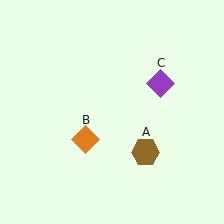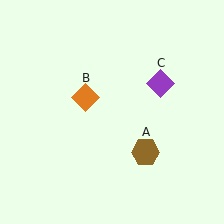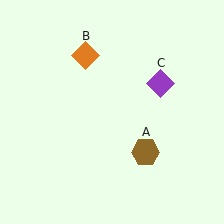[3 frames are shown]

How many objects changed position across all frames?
1 object changed position: orange diamond (object B).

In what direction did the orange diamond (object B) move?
The orange diamond (object B) moved up.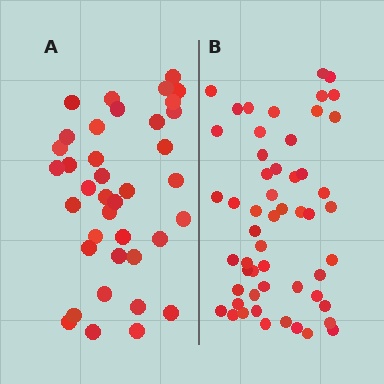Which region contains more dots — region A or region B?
Region B (the right region) has more dots.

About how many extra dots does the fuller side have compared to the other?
Region B has approximately 15 more dots than region A.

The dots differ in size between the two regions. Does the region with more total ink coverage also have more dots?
No. Region A has more total ink coverage because its dots are larger, but region B actually contains more individual dots. Total area can be misleading — the number of items is what matters here.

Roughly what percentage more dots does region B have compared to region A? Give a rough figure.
About 40% more.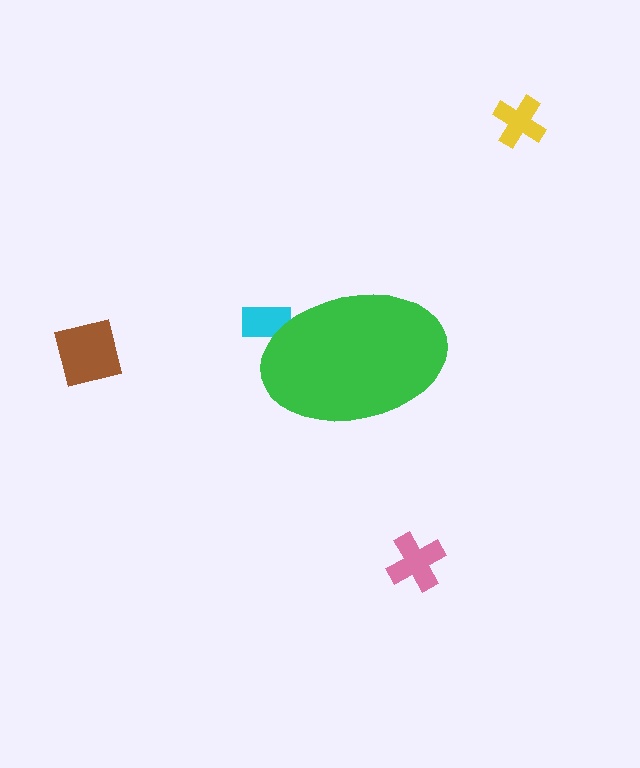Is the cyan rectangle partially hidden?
Yes, the cyan rectangle is partially hidden behind the green ellipse.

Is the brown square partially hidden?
No, the brown square is fully visible.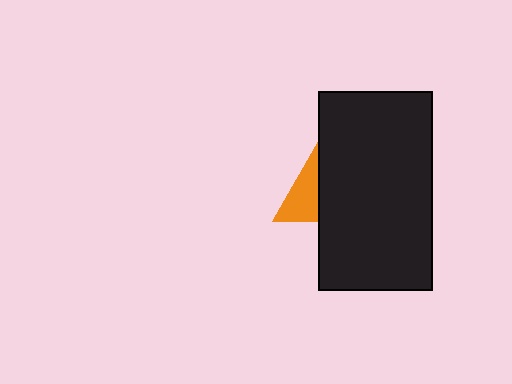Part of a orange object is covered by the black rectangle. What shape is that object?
It is a triangle.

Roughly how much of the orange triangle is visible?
A small part of it is visible (roughly 33%).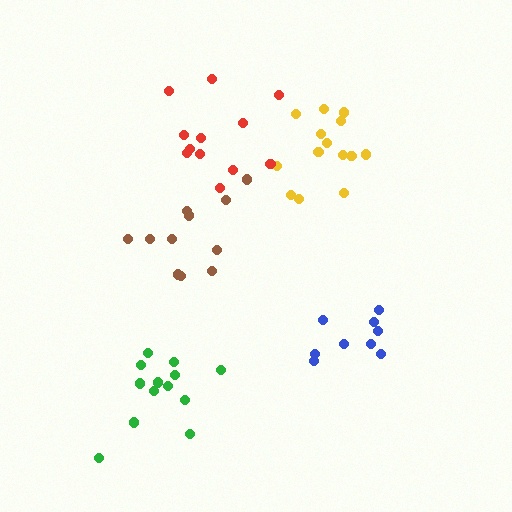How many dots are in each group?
Group 1: 14 dots, Group 2: 9 dots, Group 3: 12 dots, Group 4: 13 dots, Group 5: 11 dots (59 total).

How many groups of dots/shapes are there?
There are 5 groups.